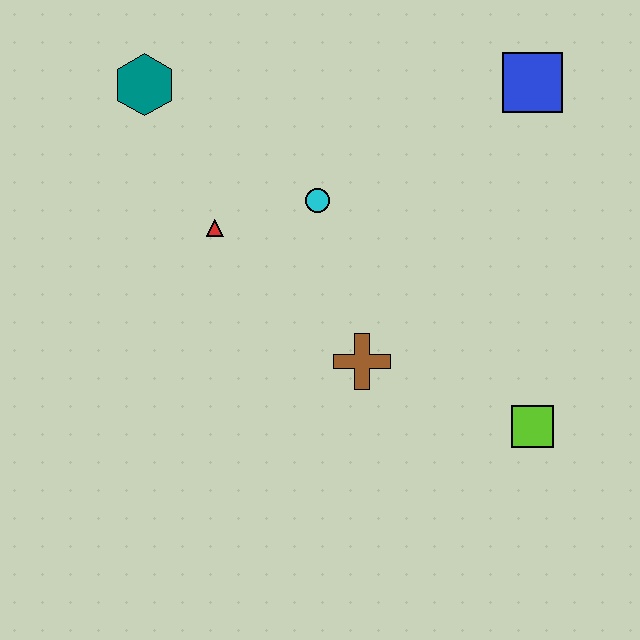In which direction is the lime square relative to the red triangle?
The lime square is to the right of the red triangle.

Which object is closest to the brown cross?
The cyan circle is closest to the brown cross.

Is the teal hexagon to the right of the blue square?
No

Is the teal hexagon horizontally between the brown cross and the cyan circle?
No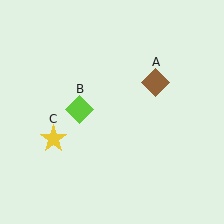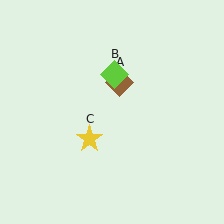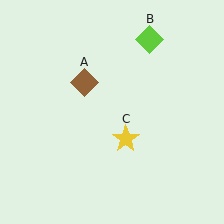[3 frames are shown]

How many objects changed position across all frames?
3 objects changed position: brown diamond (object A), lime diamond (object B), yellow star (object C).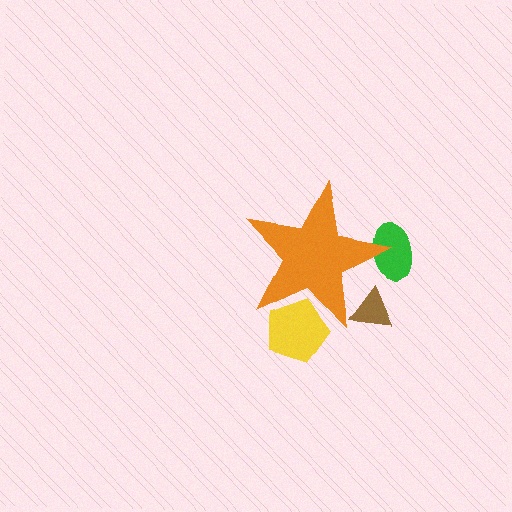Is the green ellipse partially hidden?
Yes, the green ellipse is partially hidden behind the orange star.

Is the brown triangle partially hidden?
Yes, the brown triangle is partially hidden behind the orange star.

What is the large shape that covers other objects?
An orange star.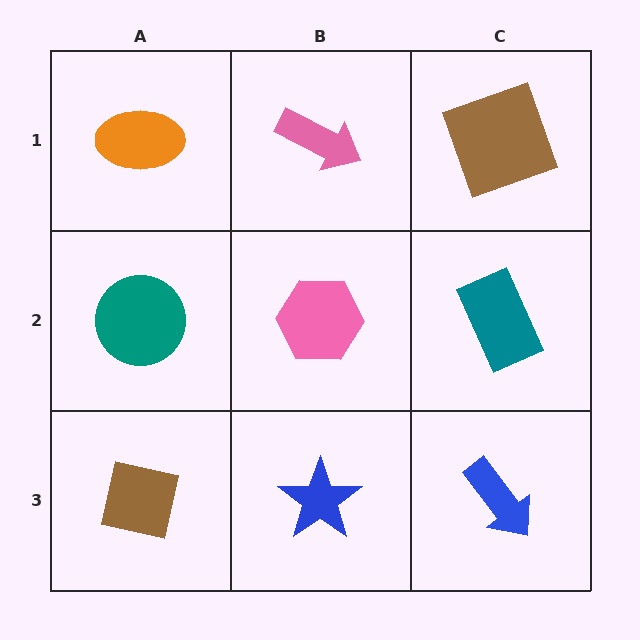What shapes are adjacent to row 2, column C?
A brown square (row 1, column C), a blue arrow (row 3, column C), a pink hexagon (row 2, column B).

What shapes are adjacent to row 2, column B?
A pink arrow (row 1, column B), a blue star (row 3, column B), a teal circle (row 2, column A), a teal rectangle (row 2, column C).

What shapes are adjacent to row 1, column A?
A teal circle (row 2, column A), a pink arrow (row 1, column B).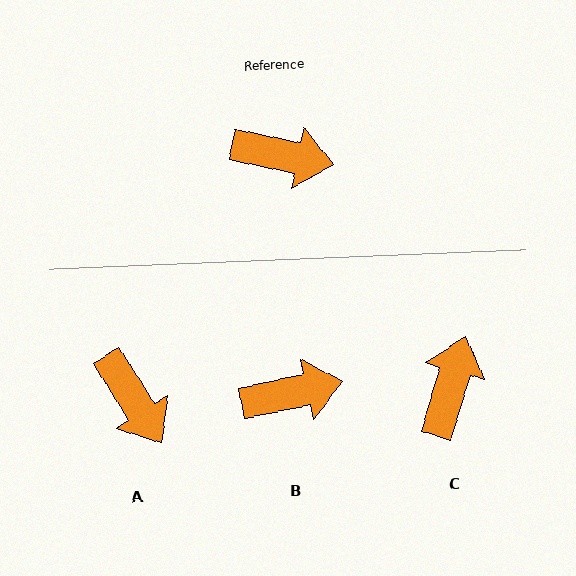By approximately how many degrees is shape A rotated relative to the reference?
Approximately 47 degrees clockwise.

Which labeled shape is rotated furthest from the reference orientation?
C, about 85 degrees away.